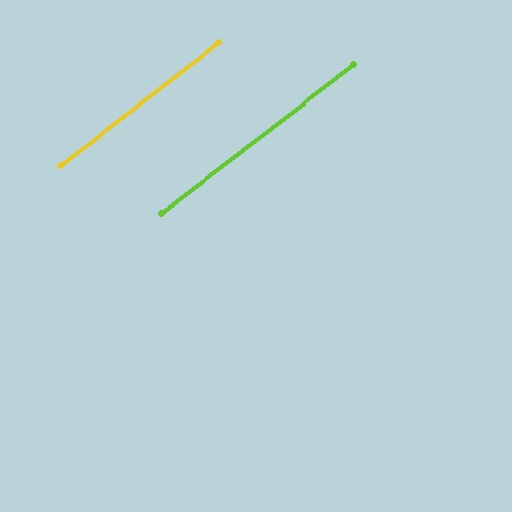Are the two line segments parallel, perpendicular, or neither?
Parallel — their directions differ by only 0.0°.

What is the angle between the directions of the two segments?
Approximately 0 degrees.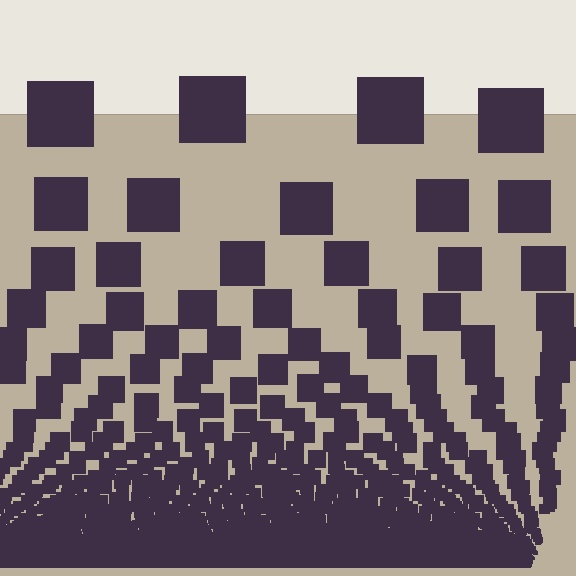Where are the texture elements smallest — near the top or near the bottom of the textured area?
Near the bottom.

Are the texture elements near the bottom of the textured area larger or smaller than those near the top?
Smaller. The gradient is inverted — elements near the bottom are smaller and denser.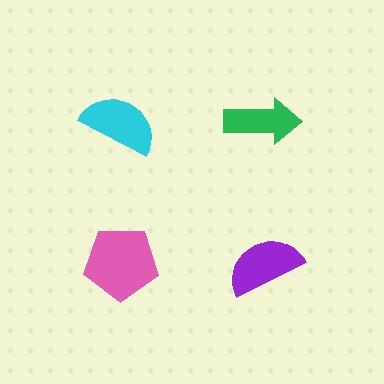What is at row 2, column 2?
A purple semicircle.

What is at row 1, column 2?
A green arrow.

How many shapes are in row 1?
2 shapes.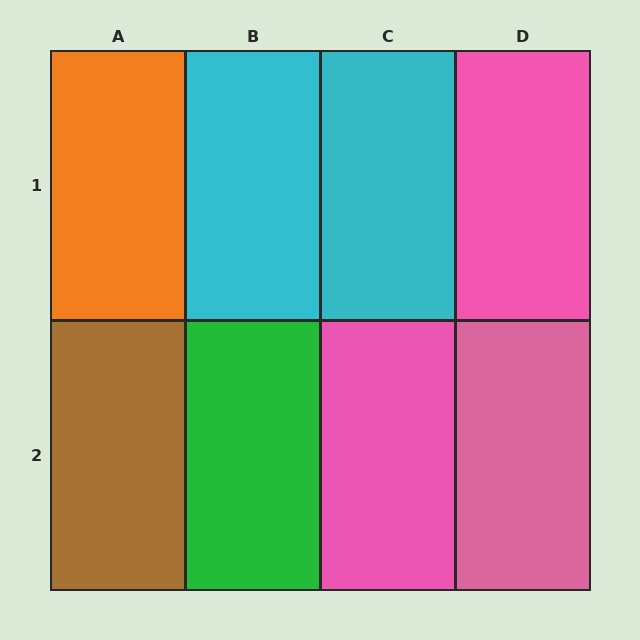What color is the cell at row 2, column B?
Green.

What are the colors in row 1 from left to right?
Orange, cyan, cyan, pink.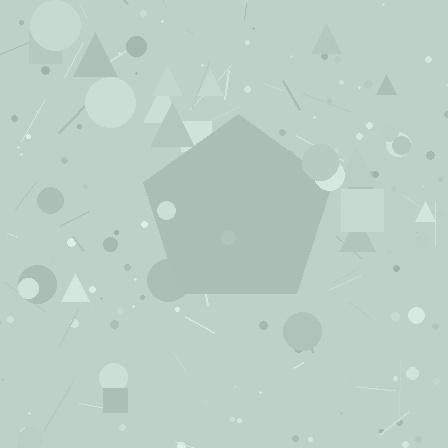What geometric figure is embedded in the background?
A pentagon is embedded in the background.